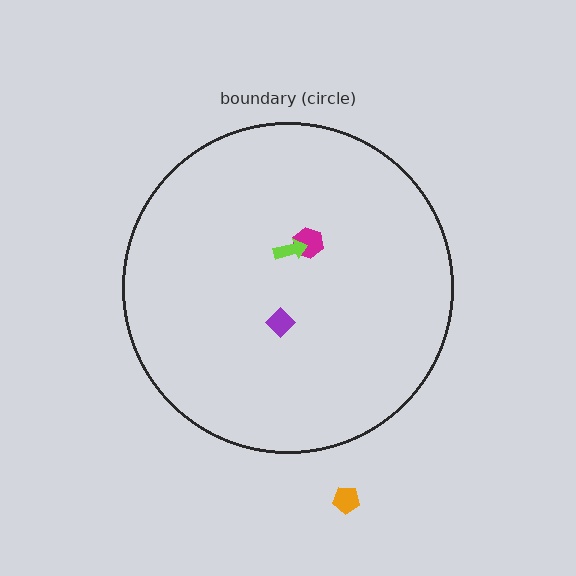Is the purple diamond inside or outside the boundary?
Inside.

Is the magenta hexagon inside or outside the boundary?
Inside.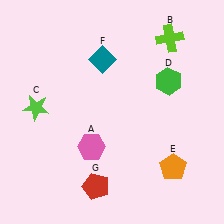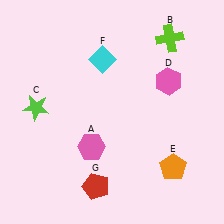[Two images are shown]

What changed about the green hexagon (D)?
In Image 1, D is green. In Image 2, it changed to pink.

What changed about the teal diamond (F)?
In Image 1, F is teal. In Image 2, it changed to cyan.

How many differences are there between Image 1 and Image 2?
There are 2 differences between the two images.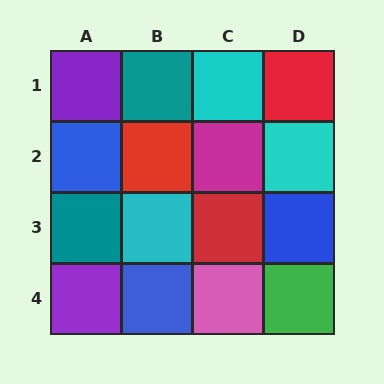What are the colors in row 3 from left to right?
Teal, cyan, red, blue.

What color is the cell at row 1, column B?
Teal.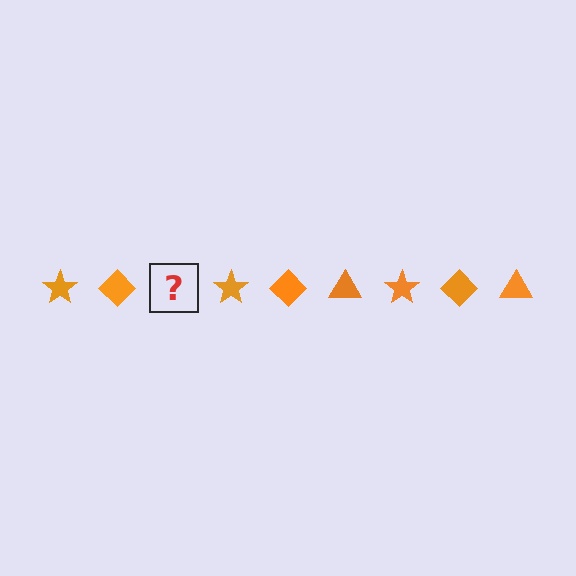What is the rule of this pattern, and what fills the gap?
The rule is that the pattern cycles through star, diamond, triangle shapes in orange. The gap should be filled with an orange triangle.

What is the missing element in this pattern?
The missing element is an orange triangle.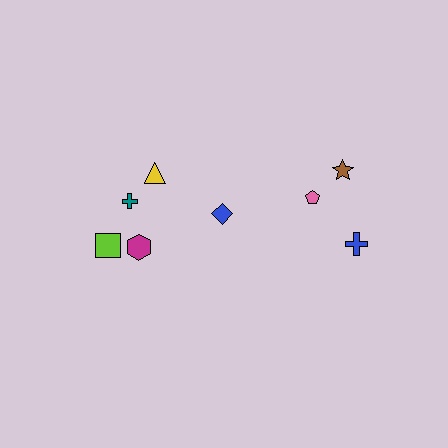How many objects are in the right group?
There are 3 objects.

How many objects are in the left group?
There are 5 objects.